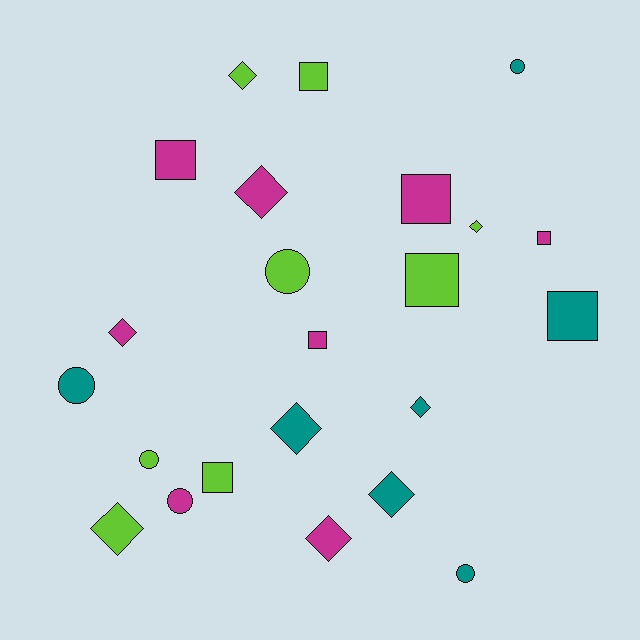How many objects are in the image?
There are 23 objects.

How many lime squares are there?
There are 3 lime squares.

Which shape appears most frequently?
Diamond, with 9 objects.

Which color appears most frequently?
Magenta, with 8 objects.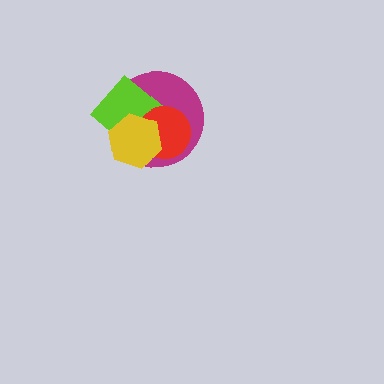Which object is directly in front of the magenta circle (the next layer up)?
The lime diamond is directly in front of the magenta circle.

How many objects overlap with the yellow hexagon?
3 objects overlap with the yellow hexagon.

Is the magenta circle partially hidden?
Yes, it is partially covered by another shape.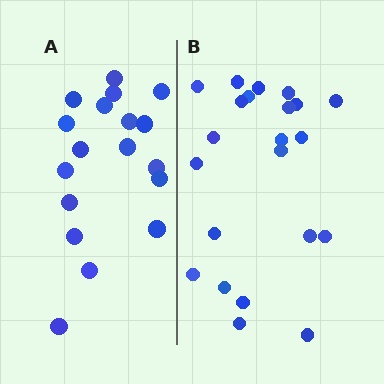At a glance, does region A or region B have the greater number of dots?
Region B (the right region) has more dots.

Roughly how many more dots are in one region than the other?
Region B has about 4 more dots than region A.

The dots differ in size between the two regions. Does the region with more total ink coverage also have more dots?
No. Region A has more total ink coverage because its dots are larger, but region B actually contains more individual dots. Total area can be misleading — the number of items is what matters here.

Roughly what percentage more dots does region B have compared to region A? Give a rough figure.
About 20% more.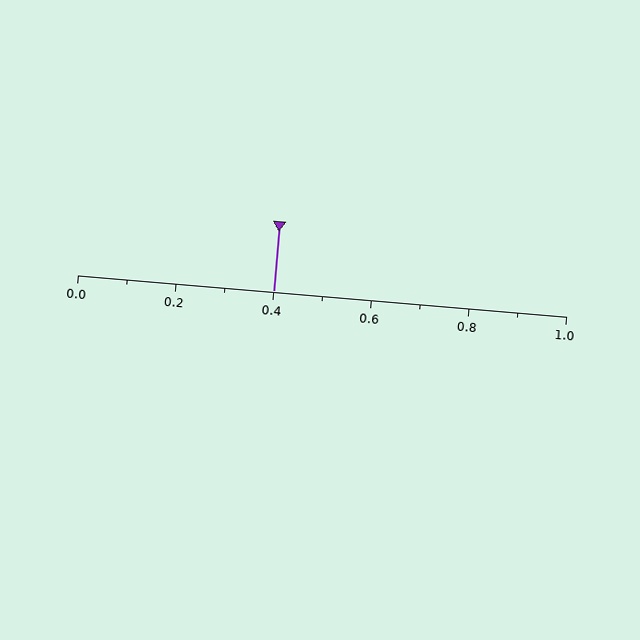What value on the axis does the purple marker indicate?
The marker indicates approximately 0.4.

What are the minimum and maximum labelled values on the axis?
The axis runs from 0.0 to 1.0.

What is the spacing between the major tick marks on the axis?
The major ticks are spaced 0.2 apart.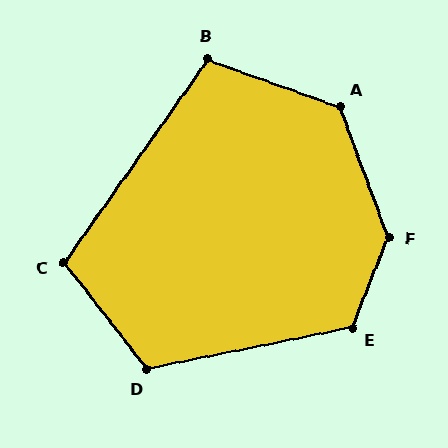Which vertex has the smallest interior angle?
B, at approximately 106 degrees.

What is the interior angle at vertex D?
Approximately 116 degrees (obtuse).